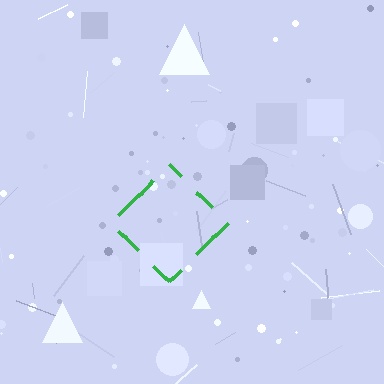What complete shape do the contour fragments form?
The contour fragments form a diamond.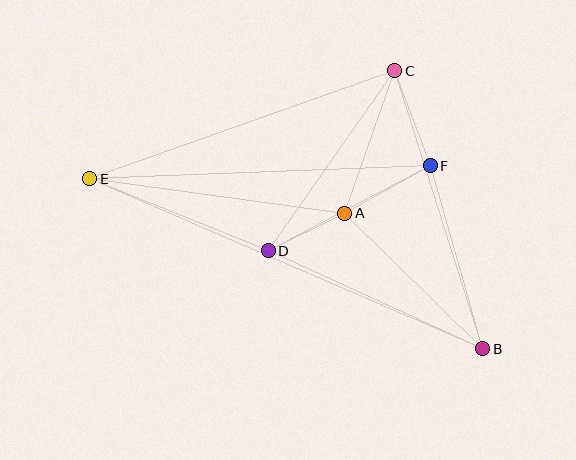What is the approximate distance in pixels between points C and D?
The distance between C and D is approximately 220 pixels.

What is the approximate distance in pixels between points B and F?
The distance between B and F is approximately 191 pixels.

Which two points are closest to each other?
Points A and D are closest to each other.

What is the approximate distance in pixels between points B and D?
The distance between B and D is approximately 236 pixels.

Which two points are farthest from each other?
Points B and E are farthest from each other.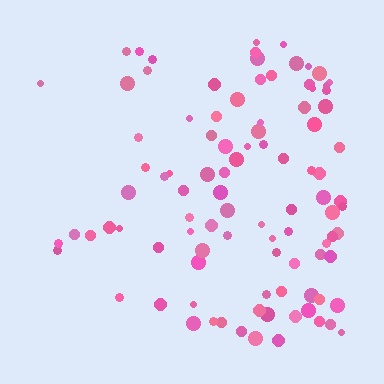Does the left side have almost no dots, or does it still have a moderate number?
Still a moderate number, just noticeably fewer than the right.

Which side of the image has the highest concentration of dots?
The right.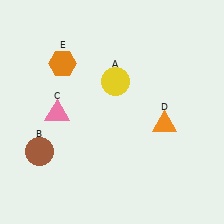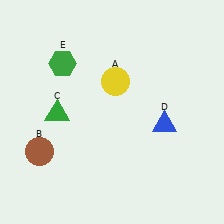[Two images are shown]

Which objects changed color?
C changed from pink to green. D changed from orange to blue. E changed from orange to green.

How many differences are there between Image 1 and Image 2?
There are 3 differences between the two images.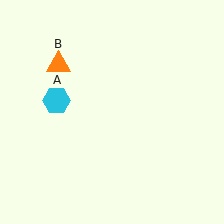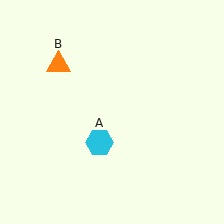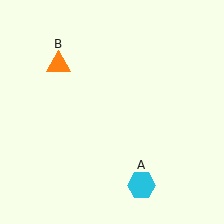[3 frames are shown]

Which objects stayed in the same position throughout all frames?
Orange triangle (object B) remained stationary.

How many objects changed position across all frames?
1 object changed position: cyan hexagon (object A).